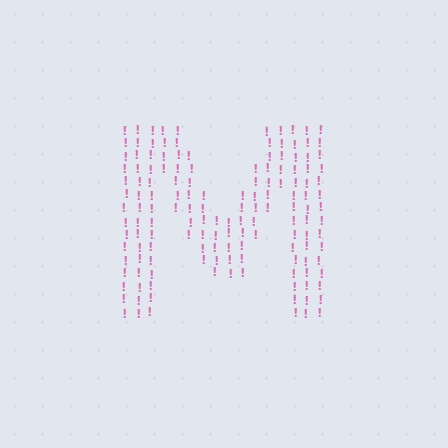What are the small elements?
The small elements are exclamation marks.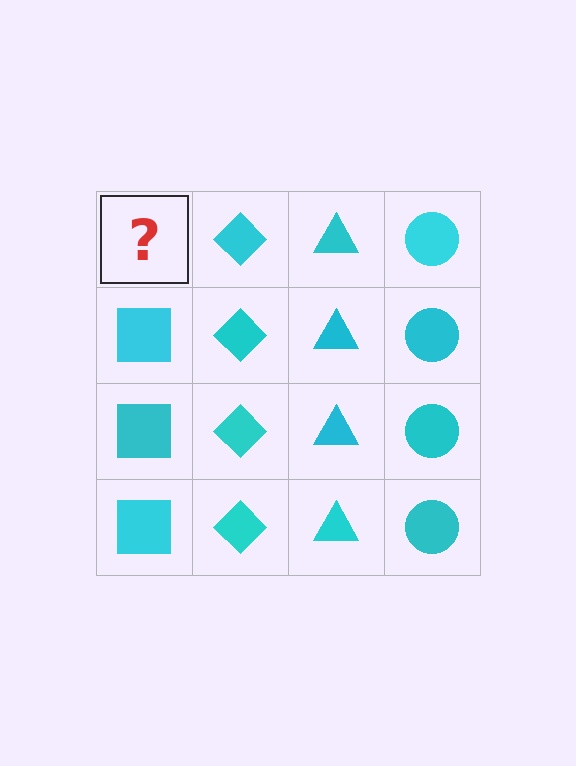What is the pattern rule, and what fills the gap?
The rule is that each column has a consistent shape. The gap should be filled with a cyan square.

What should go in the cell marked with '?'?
The missing cell should contain a cyan square.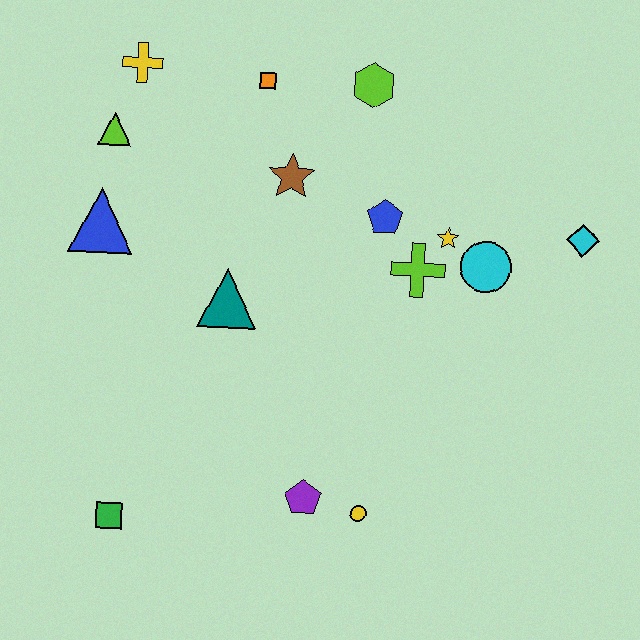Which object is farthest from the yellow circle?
The yellow cross is farthest from the yellow circle.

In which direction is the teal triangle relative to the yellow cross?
The teal triangle is below the yellow cross.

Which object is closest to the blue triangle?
The lime triangle is closest to the blue triangle.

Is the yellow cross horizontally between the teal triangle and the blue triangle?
Yes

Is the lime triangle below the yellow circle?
No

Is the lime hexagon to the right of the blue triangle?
Yes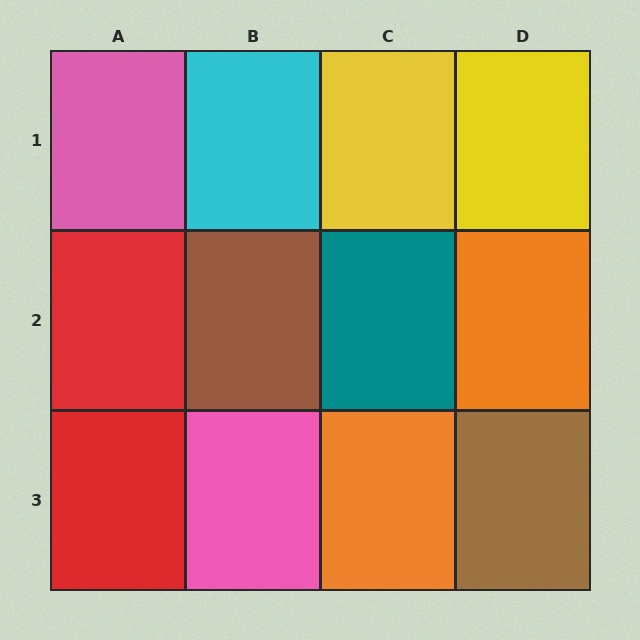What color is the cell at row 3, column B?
Pink.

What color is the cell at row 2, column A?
Red.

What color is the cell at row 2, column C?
Teal.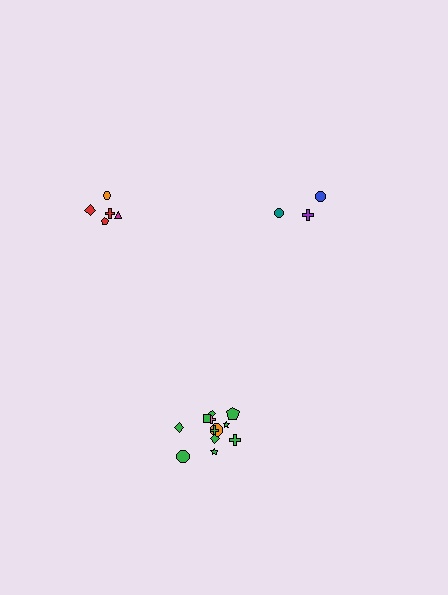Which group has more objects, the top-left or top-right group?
The top-left group.